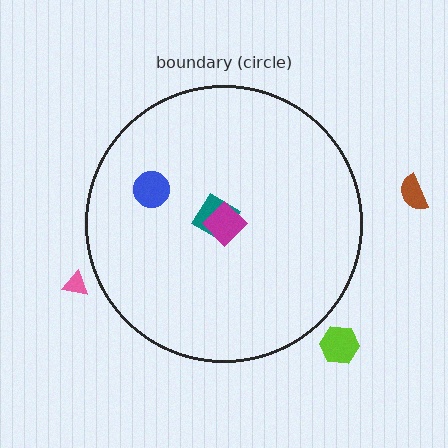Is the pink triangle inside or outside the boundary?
Outside.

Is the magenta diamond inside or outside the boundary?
Inside.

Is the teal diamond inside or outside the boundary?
Inside.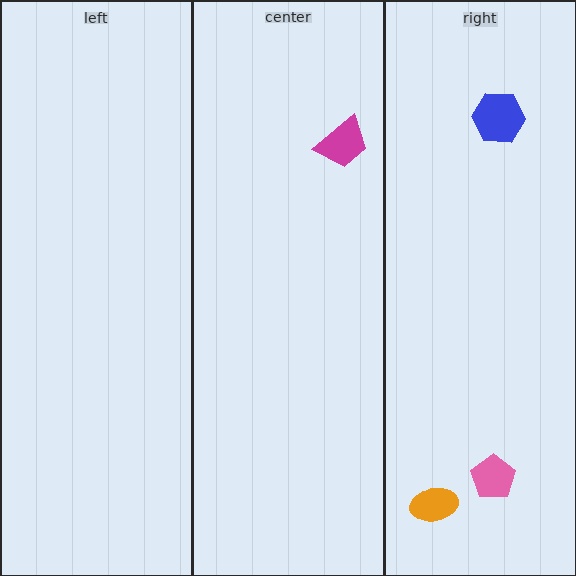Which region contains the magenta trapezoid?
The center region.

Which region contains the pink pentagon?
The right region.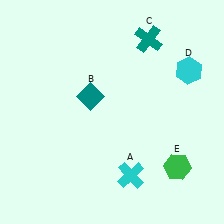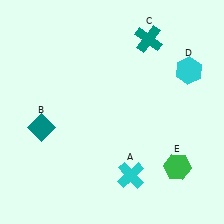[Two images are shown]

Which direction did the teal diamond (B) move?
The teal diamond (B) moved left.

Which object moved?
The teal diamond (B) moved left.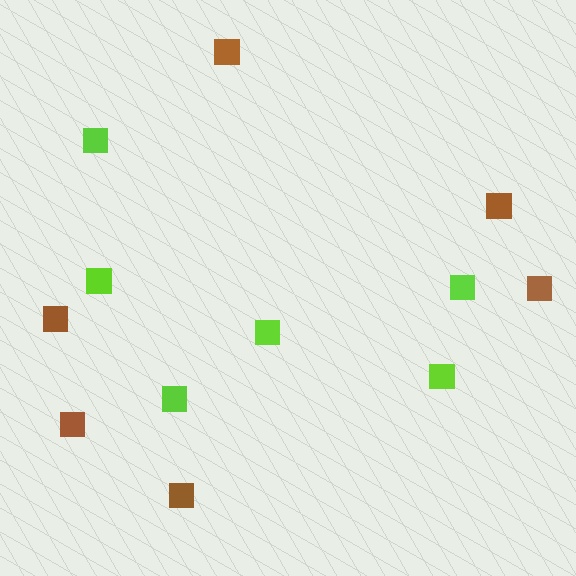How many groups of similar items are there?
There are 2 groups: one group of brown squares (6) and one group of lime squares (6).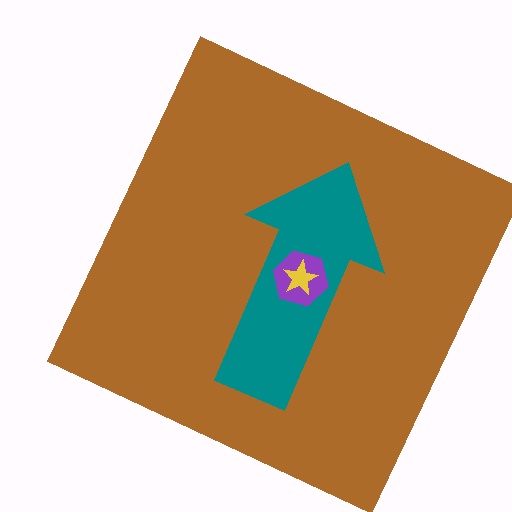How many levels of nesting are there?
4.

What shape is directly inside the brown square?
The teal arrow.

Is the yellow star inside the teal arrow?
Yes.